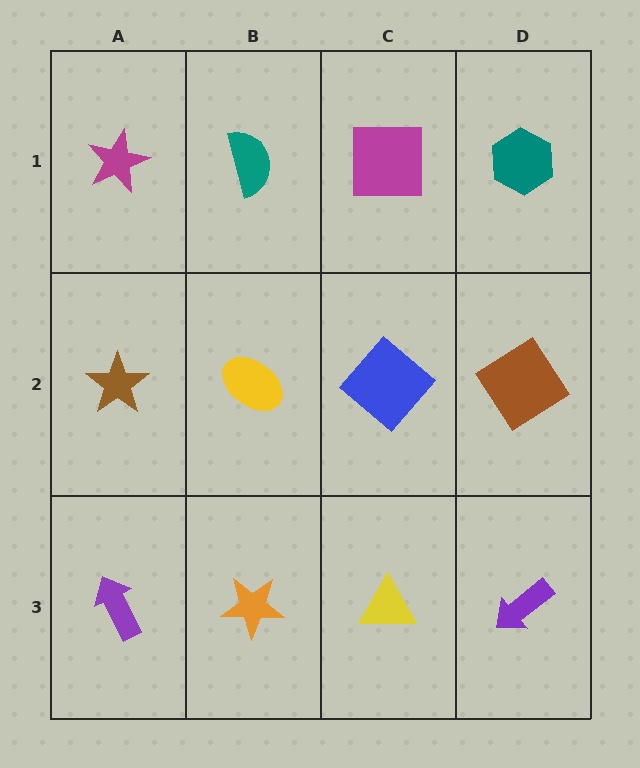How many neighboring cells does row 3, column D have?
2.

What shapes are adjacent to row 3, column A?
A brown star (row 2, column A), an orange star (row 3, column B).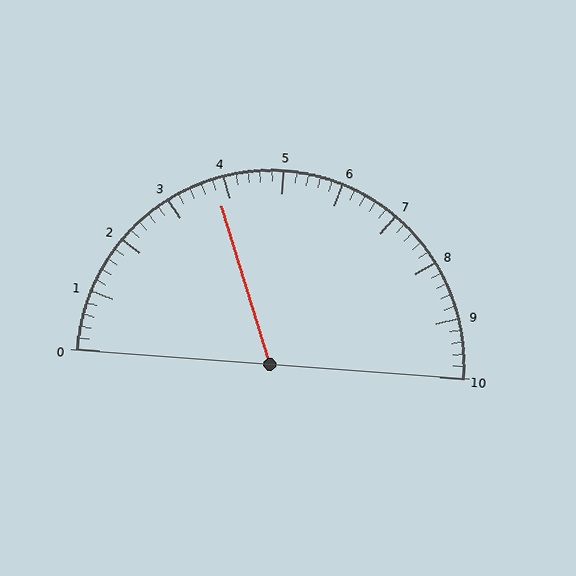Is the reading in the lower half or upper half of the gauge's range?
The reading is in the lower half of the range (0 to 10).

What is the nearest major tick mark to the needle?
The nearest major tick mark is 4.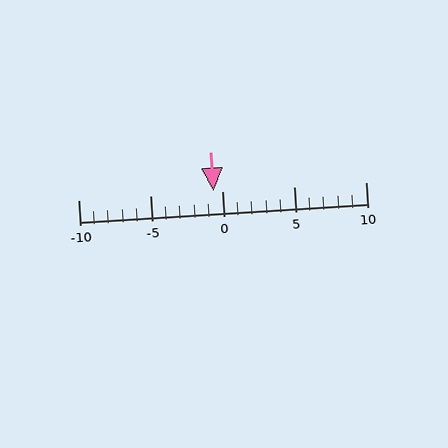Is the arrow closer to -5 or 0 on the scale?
The arrow is closer to 0.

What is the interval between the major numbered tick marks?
The major tick marks are spaced 5 units apart.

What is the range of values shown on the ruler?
The ruler shows values from -10 to 10.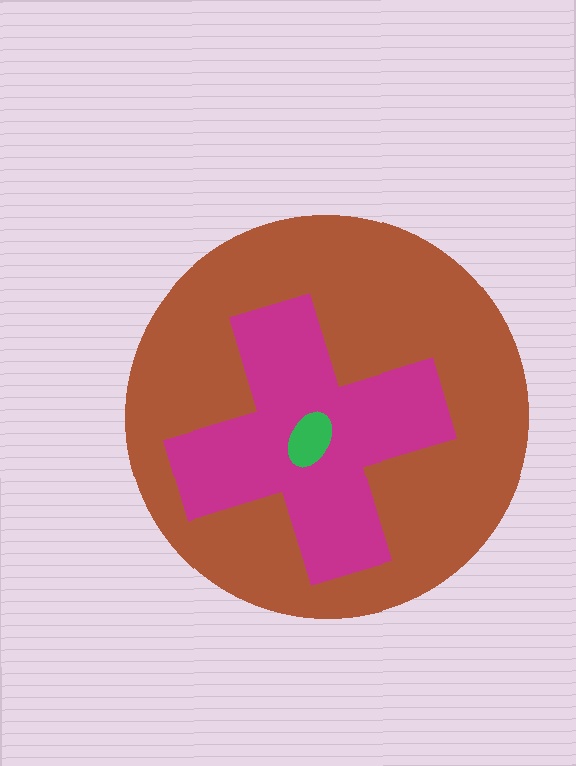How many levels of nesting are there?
3.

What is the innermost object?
The green ellipse.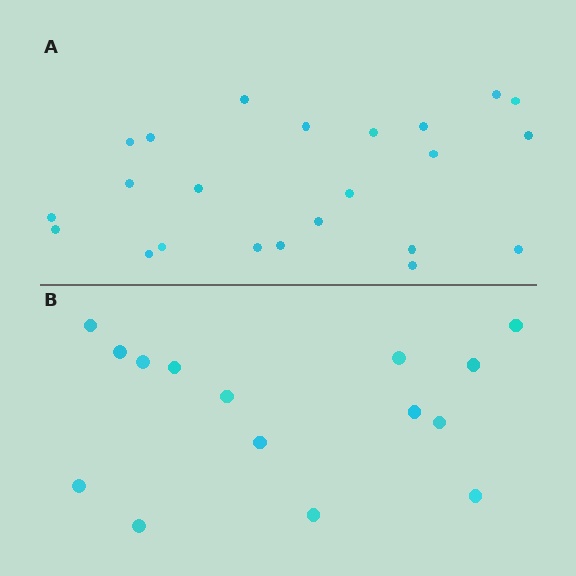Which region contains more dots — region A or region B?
Region A (the top region) has more dots.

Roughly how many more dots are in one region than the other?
Region A has roughly 8 or so more dots than region B.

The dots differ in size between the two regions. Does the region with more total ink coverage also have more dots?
No. Region B has more total ink coverage because its dots are larger, but region A actually contains more individual dots. Total area can be misleading — the number of items is what matters here.